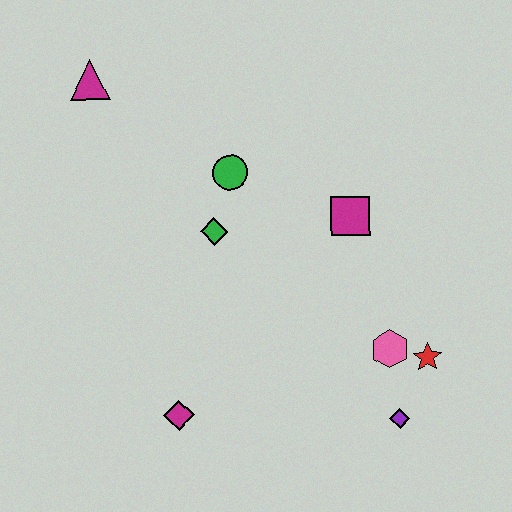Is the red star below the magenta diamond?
No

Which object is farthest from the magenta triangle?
The purple diamond is farthest from the magenta triangle.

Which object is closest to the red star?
The pink hexagon is closest to the red star.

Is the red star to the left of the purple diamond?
No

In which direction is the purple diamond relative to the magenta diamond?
The purple diamond is to the right of the magenta diamond.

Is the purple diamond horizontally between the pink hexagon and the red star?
Yes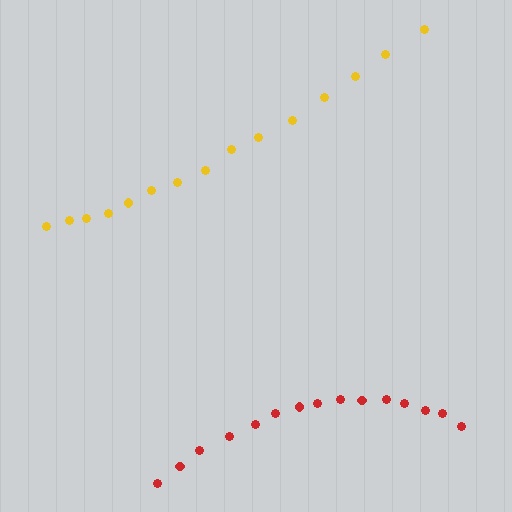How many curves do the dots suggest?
There are 2 distinct paths.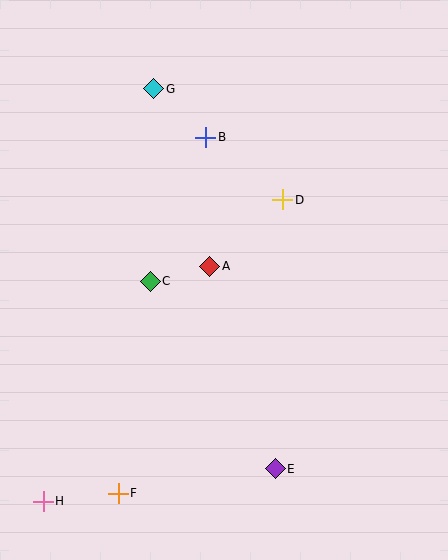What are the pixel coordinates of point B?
Point B is at (206, 137).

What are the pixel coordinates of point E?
Point E is at (275, 469).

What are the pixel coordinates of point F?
Point F is at (118, 493).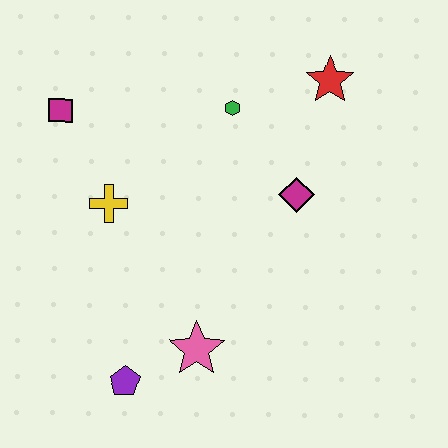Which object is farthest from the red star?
The purple pentagon is farthest from the red star.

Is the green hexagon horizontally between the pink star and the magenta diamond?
Yes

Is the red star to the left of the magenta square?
No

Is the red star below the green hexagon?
No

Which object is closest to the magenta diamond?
The green hexagon is closest to the magenta diamond.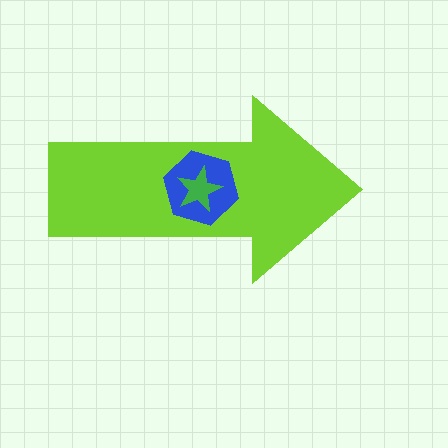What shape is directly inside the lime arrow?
The blue hexagon.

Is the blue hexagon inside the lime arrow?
Yes.